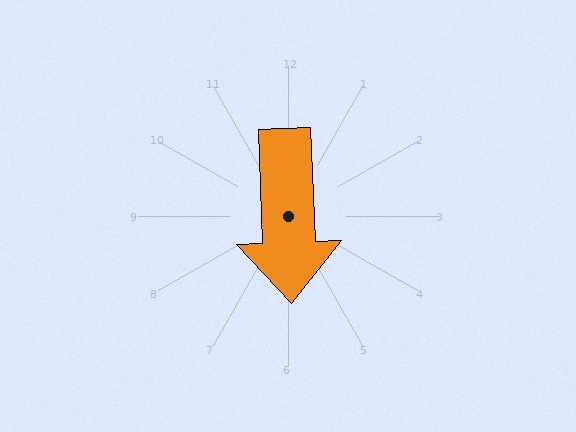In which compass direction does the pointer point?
South.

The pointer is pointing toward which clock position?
Roughly 6 o'clock.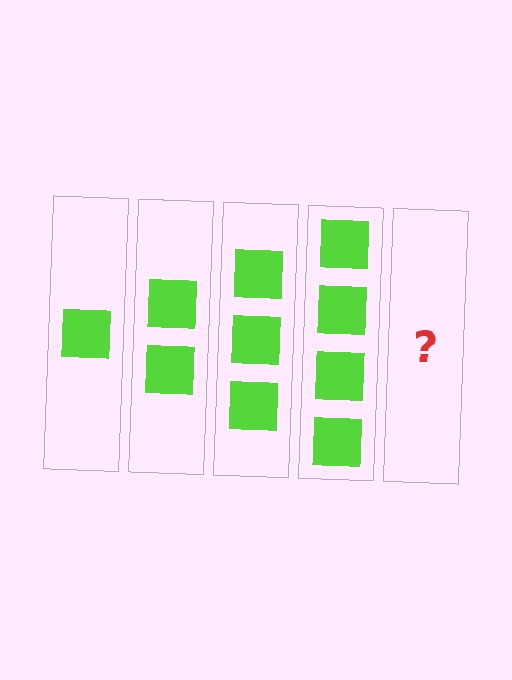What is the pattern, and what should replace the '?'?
The pattern is that each step adds one more square. The '?' should be 5 squares.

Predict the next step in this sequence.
The next step is 5 squares.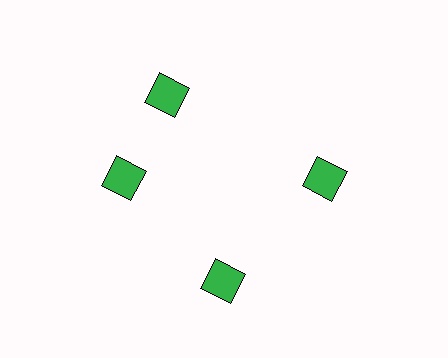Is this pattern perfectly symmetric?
No. The 4 green diamonds are arranged in a ring, but one element near the 12 o'clock position is rotated out of alignment along the ring, breaking the 4-fold rotational symmetry.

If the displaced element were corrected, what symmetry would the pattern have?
It would have 4-fold rotational symmetry — the pattern would map onto itself every 90 degrees.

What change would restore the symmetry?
The symmetry would be restored by rotating it back into even spacing with its neighbors so that all 4 diamonds sit at equal angles and equal distance from the center.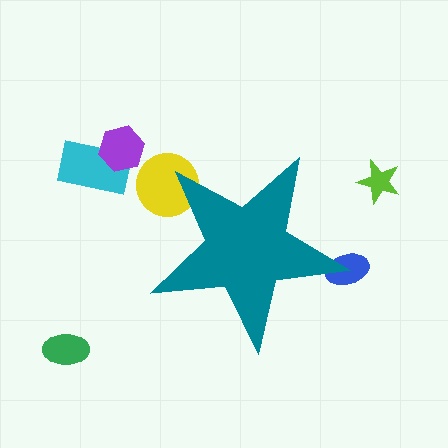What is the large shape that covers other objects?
A teal star.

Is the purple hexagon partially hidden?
No, the purple hexagon is fully visible.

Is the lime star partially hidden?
No, the lime star is fully visible.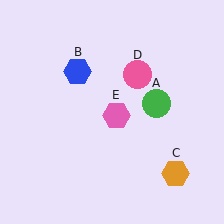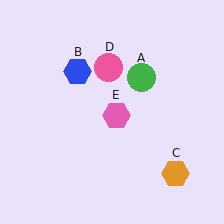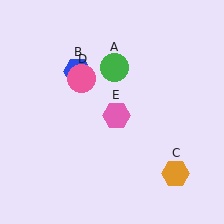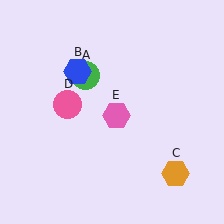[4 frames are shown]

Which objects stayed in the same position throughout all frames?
Blue hexagon (object B) and orange hexagon (object C) and pink hexagon (object E) remained stationary.